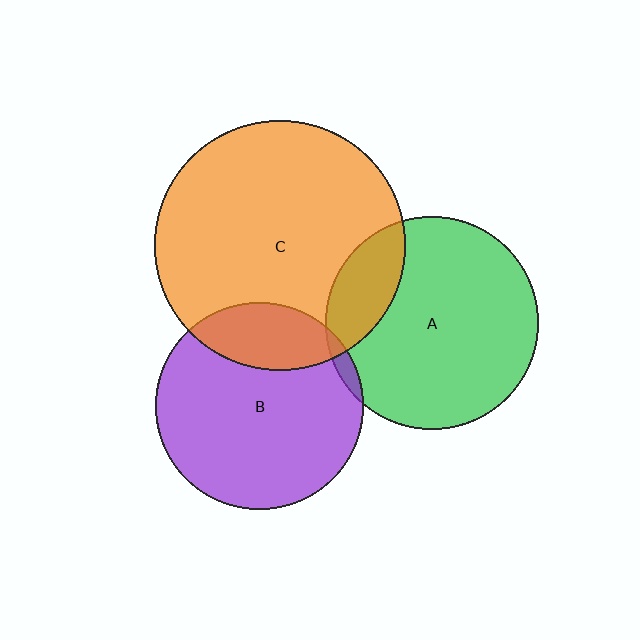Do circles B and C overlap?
Yes.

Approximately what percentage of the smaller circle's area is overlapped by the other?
Approximately 20%.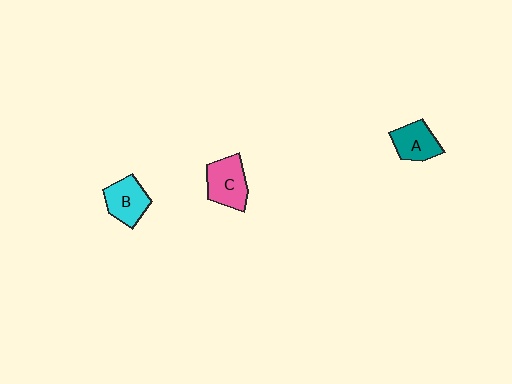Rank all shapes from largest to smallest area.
From largest to smallest: C (pink), B (cyan), A (teal).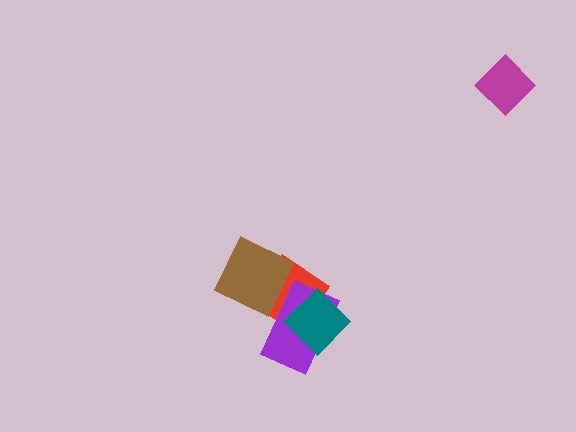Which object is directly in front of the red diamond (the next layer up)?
The purple rectangle is directly in front of the red diamond.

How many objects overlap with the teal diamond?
2 objects overlap with the teal diamond.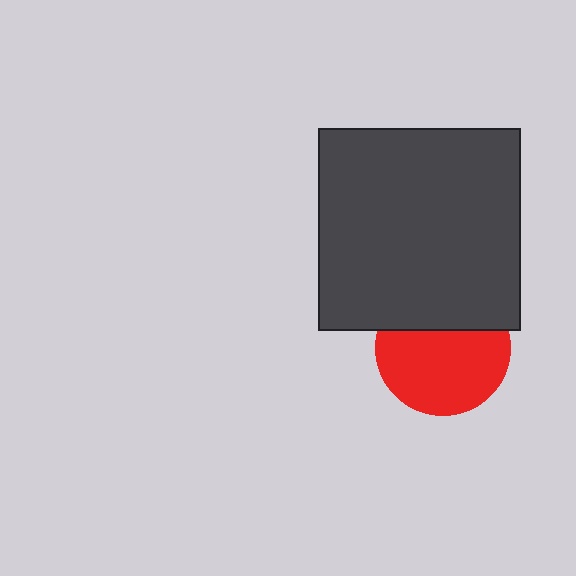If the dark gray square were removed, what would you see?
You would see the complete red circle.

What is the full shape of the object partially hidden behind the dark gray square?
The partially hidden object is a red circle.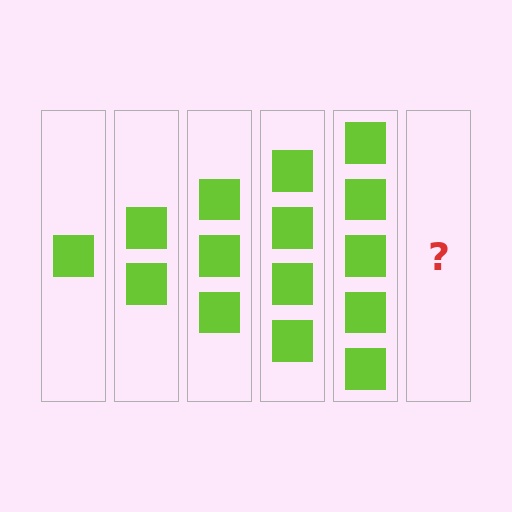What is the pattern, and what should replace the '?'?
The pattern is that each step adds one more square. The '?' should be 6 squares.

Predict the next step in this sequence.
The next step is 6 squares.